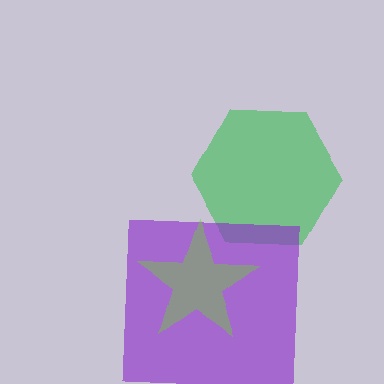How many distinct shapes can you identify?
There are 3 distinct shapes: a green hexagon, a purple square, a lime star.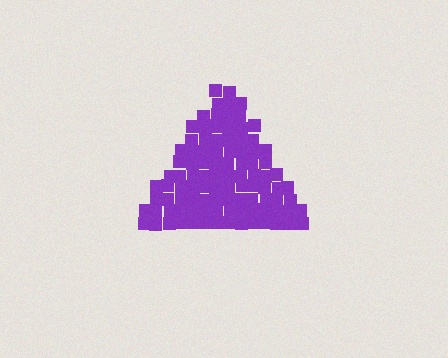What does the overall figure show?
The overall figure shows a triangle.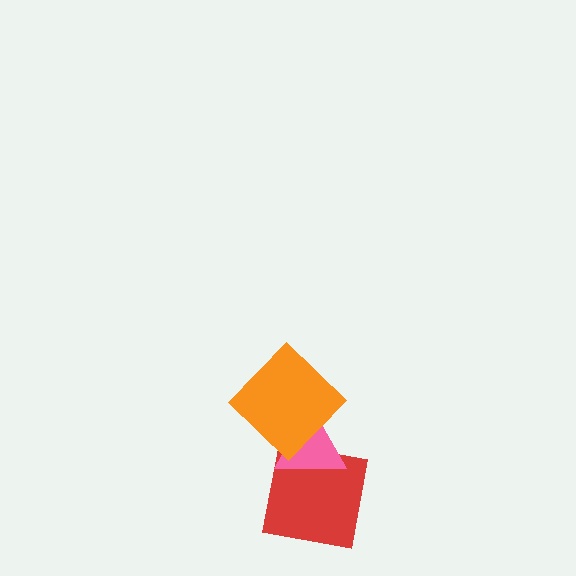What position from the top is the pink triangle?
The pink triangle is 2nd from the top.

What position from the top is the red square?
The red square is 3rd from the top.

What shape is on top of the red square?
The pink triangle is on top of the red square.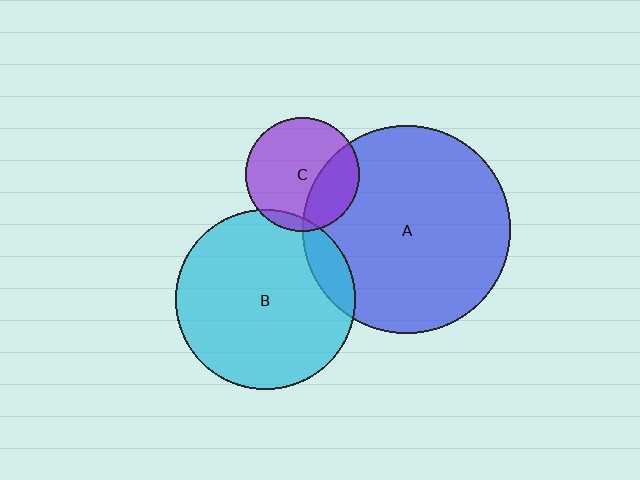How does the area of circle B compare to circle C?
Approximately 2.5 times.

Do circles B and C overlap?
Yes.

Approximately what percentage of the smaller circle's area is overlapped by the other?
Approximately 5%.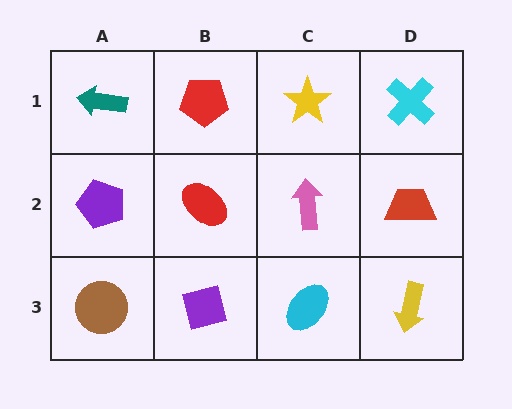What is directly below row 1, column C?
A pink arrow.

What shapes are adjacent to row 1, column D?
A red trapezoid (row 2, column D), a yellow star (row 1, column C).